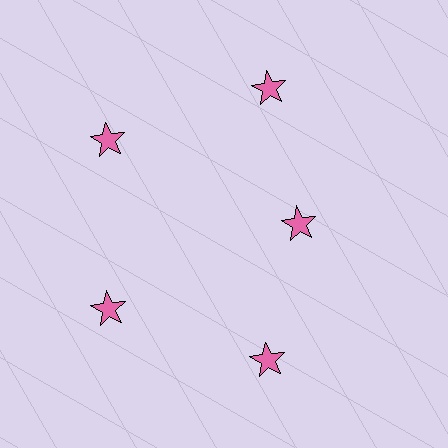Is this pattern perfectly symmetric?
No. The 5 pink stars are arranged in a ring, but one element near the 3 o'clock position is pulled inward toward the center, breaking the 5-fold rotational symmetry.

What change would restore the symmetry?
The symmetry would be restored by moving it outward, back onto the ring so that all 5 stars sit at equal angles and equal distance from the center.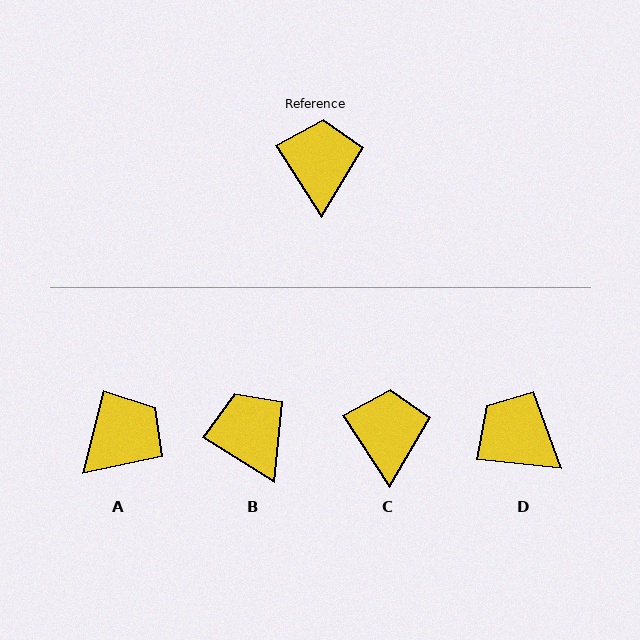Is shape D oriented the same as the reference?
No, it is off by about 51 degrees.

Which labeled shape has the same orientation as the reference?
C.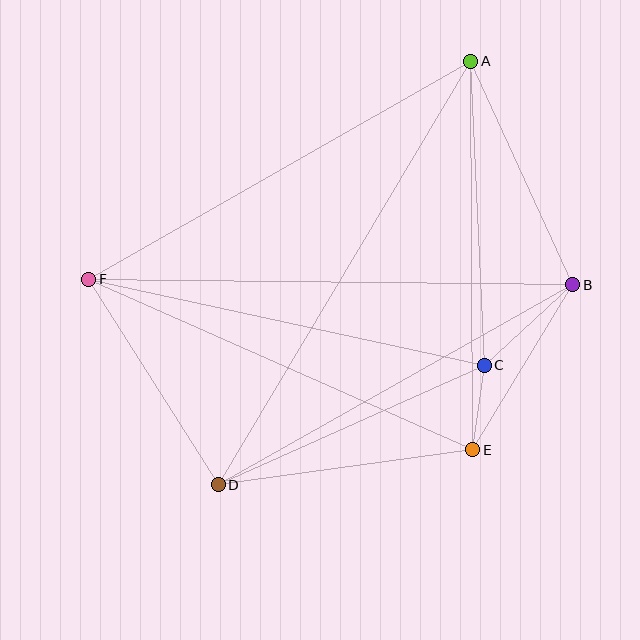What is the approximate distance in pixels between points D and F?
The distance between D and F is approximately 243 pixels.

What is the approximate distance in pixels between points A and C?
The distance between A and C is approximately 304 pixels.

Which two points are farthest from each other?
Points A and D are farthest from each other.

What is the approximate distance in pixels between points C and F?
The distance between C and F is approximately 405 pixels.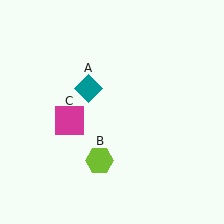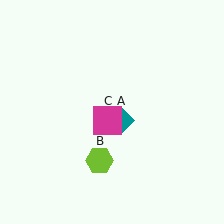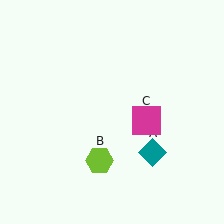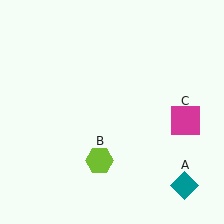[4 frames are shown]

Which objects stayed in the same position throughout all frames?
Lime hexagon (object B) remained stationary.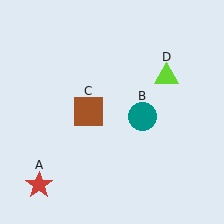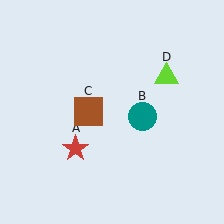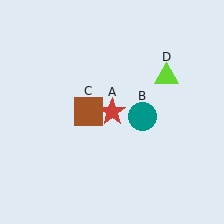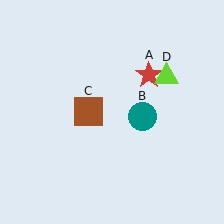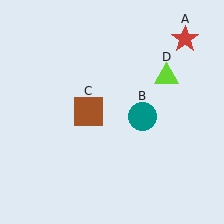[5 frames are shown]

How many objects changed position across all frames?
1 object changed position: red star (object A).